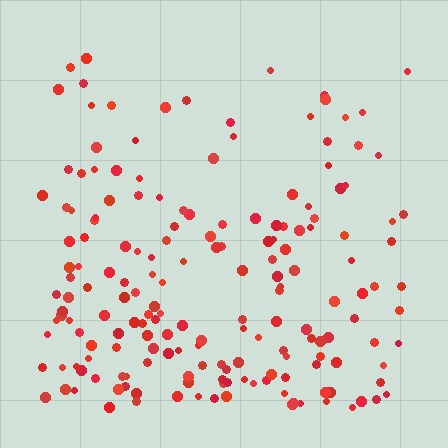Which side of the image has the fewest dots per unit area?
The top.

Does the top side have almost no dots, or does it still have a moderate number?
Still a moderate number, just noticeably fewer than the bottom.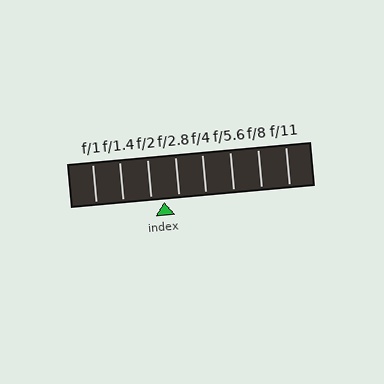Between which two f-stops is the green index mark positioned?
The index mark is between f/2 and f/2.8.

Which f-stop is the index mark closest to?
The index mark is closest to f/2.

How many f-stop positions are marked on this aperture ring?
There are 8 f-stop positions marked.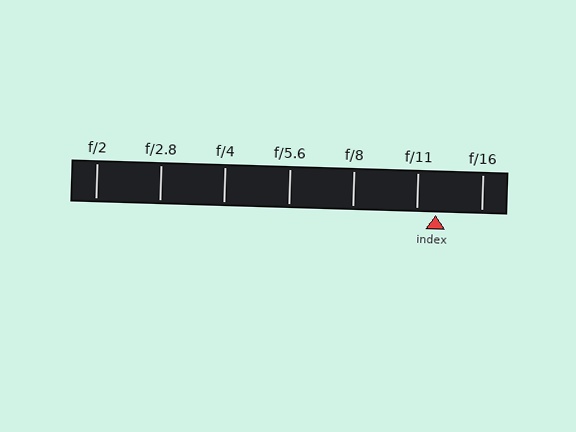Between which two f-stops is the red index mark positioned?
The index mark is between f/11 and f/16.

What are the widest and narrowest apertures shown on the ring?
The widest aperture shown is f/2 and the narrowest is f/16.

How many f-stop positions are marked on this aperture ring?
There are 7 f-stop positions marked.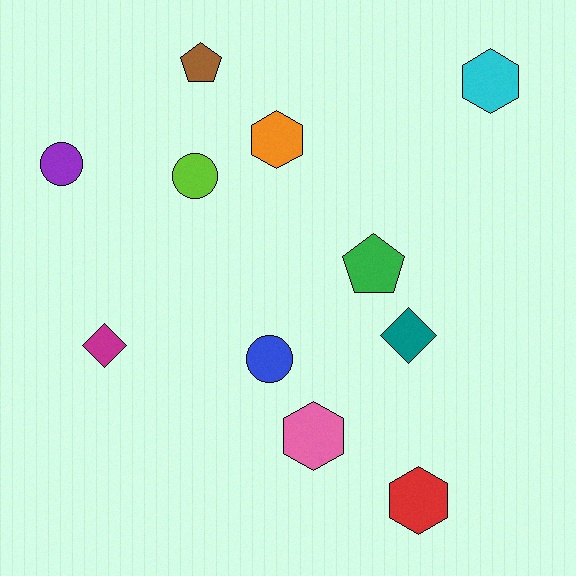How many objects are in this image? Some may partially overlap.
There are 11 objects.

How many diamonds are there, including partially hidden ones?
There are 2 diamonds.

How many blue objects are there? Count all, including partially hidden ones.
There is 1 blue object.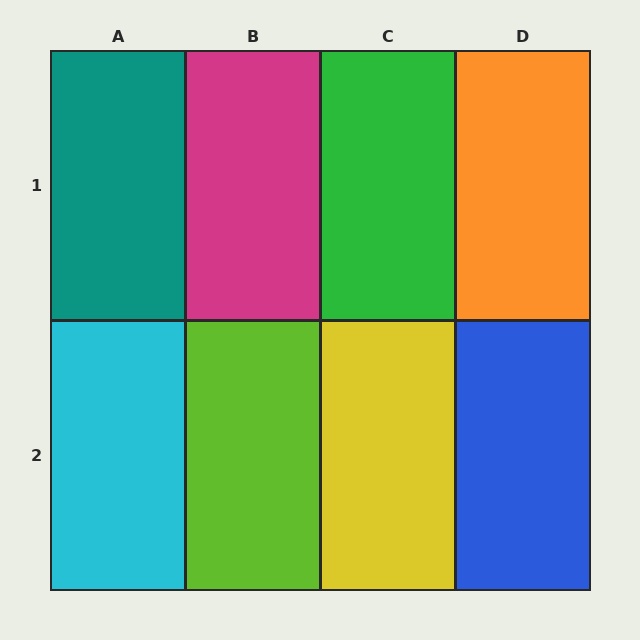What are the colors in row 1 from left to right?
Teal, magenta, green, orange.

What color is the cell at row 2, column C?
Yellow.